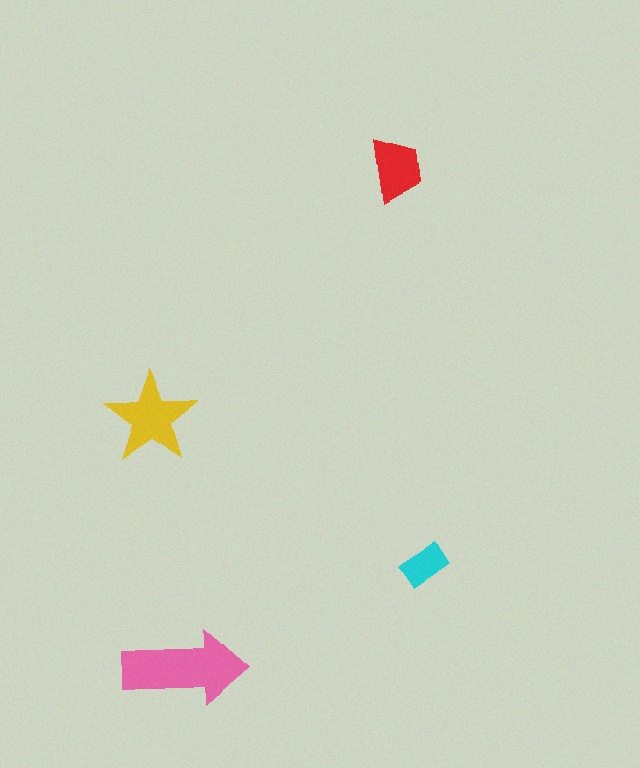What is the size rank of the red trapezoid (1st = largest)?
3rd.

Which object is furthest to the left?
The yellow star is leftmost.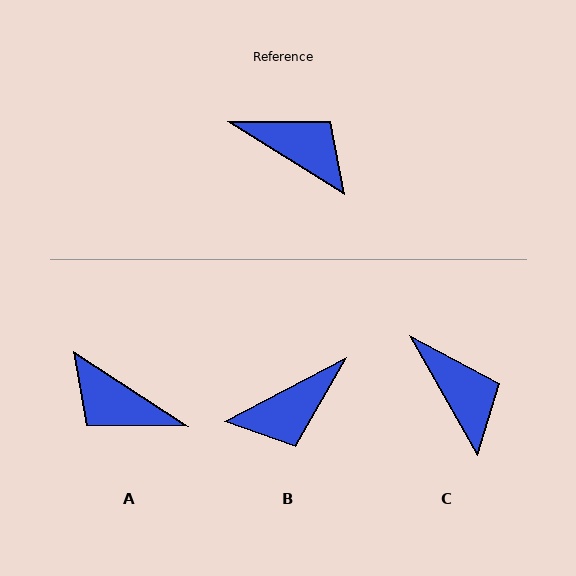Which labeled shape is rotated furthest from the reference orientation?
A, about 179 degrees away.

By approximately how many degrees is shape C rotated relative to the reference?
Approximately 29 degrees clockwise.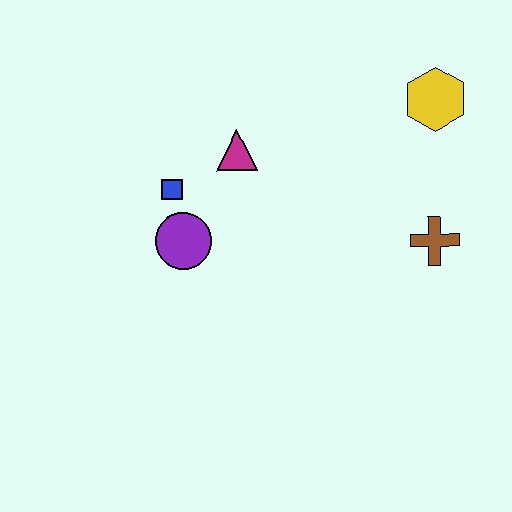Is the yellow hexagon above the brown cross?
Yes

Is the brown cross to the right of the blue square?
Yes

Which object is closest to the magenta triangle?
The blue square is closest to the magenta triangle.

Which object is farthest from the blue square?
The yellow hexagon is farthest from the blue square.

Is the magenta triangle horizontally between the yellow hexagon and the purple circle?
Yes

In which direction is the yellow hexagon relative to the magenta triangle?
The yellow hexagon is to the right of the magenta triangle.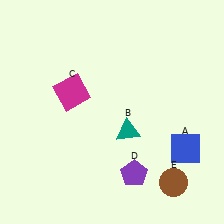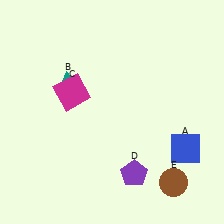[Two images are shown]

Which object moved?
The teal triangle (B) moved left.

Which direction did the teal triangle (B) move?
The teal triangle (B) moved left.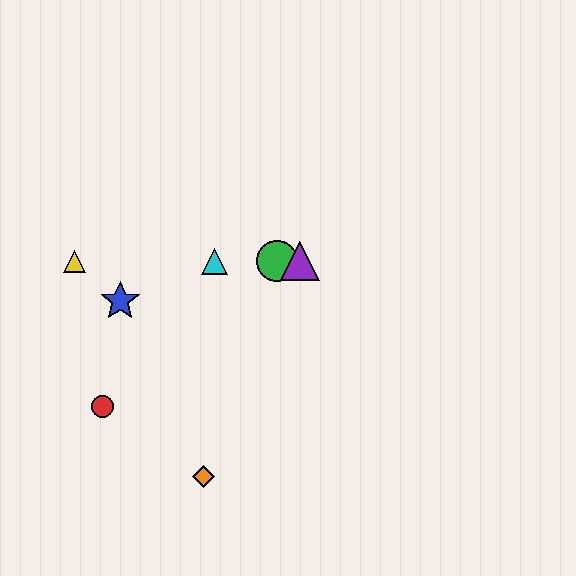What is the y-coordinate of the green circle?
The green circle is at y≈261.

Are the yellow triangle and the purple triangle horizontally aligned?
Yes, both are at y≈261.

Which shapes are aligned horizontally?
The green circle, the yellow triangle, the purple triangle, the cyan triangle are aligned horizontally.